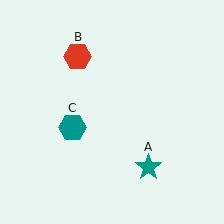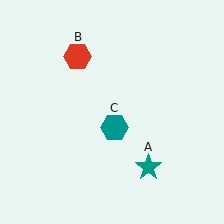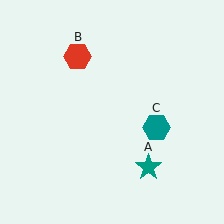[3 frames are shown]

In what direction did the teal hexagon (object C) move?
The teal hexagon (object C) moved right.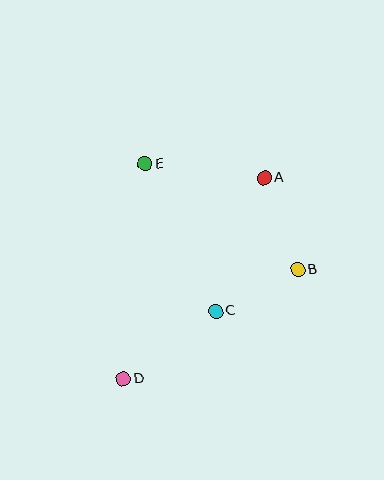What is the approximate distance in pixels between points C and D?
The distance between C and D is approximately 115 pixels.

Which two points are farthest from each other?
Points A and D are farthest from each other.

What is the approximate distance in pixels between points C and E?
The distance between C and E is approximately 164 pixels.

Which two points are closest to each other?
Points B and C are closest to each other.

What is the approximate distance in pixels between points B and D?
The distance between B and D is approximately 206 pixels.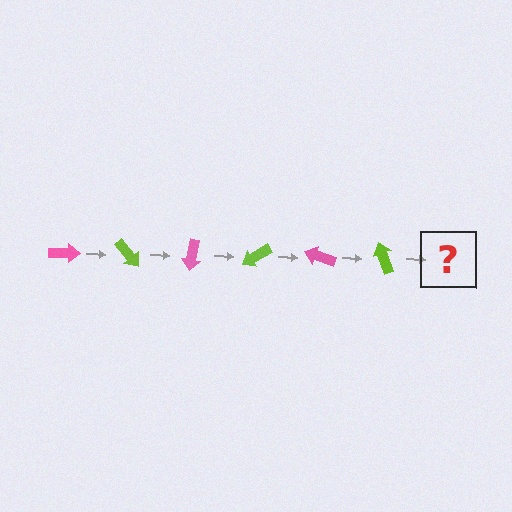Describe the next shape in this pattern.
It should be a pink arrow, rotated 300 degrees from the start.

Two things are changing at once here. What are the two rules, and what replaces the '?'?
The two rules are that it rotates 50 degrees each step and the color cycles through pink and lime. The '?' should be a pink arrow, rotated 300 degrees from the start.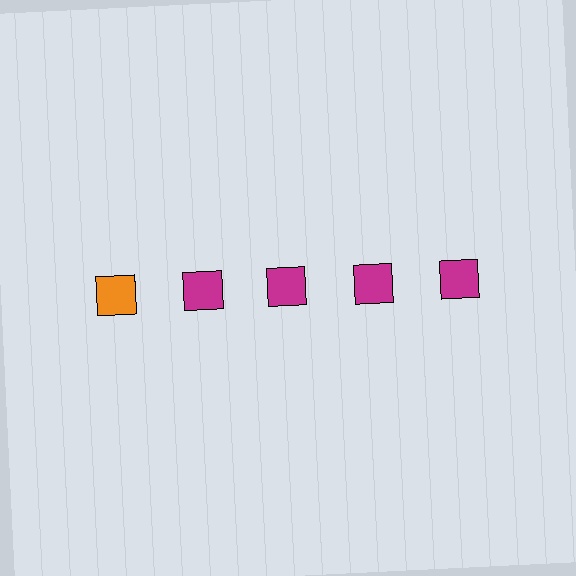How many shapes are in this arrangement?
There are 5 shapes arranged in a grid pattern.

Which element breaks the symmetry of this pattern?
The orange square in the top row, leftmost column breaks the symmetry. All other shapes are magenta squares.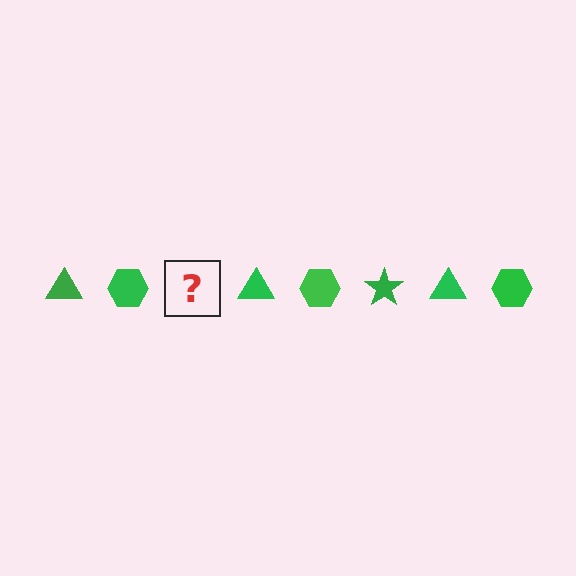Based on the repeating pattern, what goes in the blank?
The blank should be a green star.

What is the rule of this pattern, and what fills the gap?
The rule is that the pattern cycles through triangle, hexagon, star shapes in green. The gap should be filled with a green star.